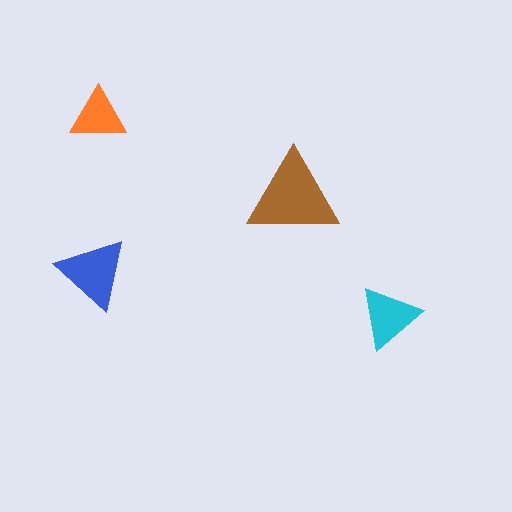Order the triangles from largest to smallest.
the brown one, the blue one, the cyan one, the orange one.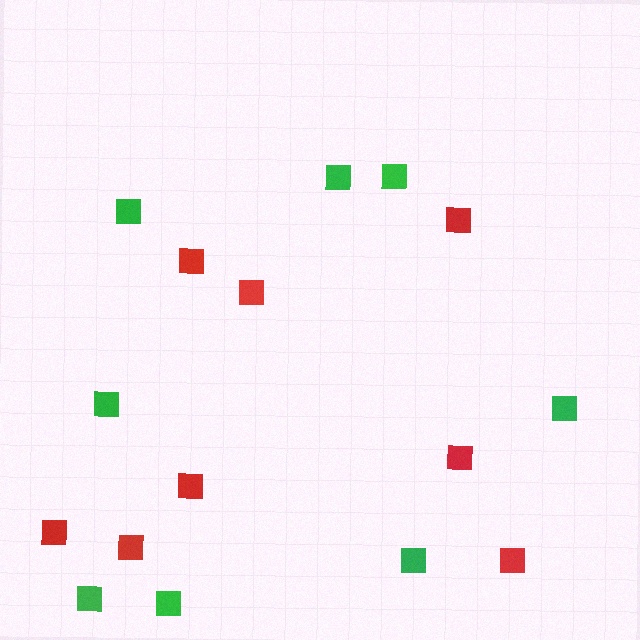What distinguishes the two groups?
There are 2 groups: one group of red squares (8) and one group of green squares (8).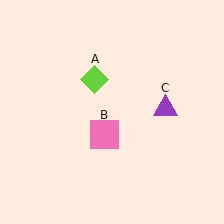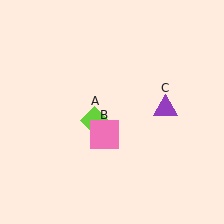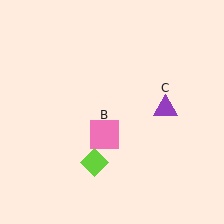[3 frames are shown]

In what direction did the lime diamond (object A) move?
The lime diamond (object A) moved down.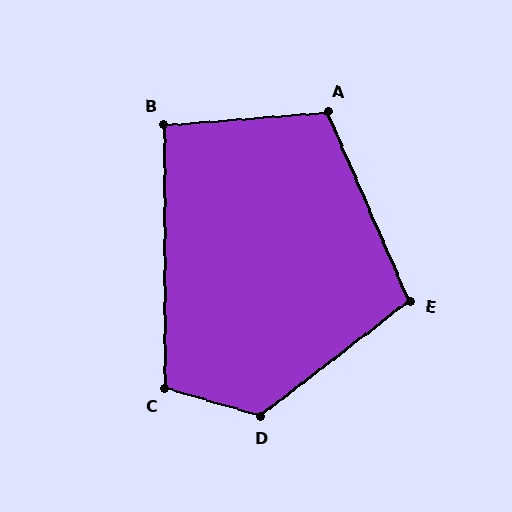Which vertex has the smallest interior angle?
B, at approximately 94 degrees.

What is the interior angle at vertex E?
Approximately 104 degrees (obtuse).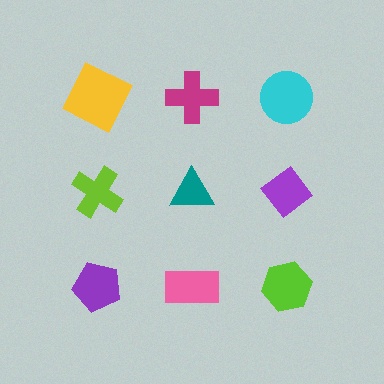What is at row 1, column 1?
A yellow square.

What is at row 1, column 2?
A magenta cross.